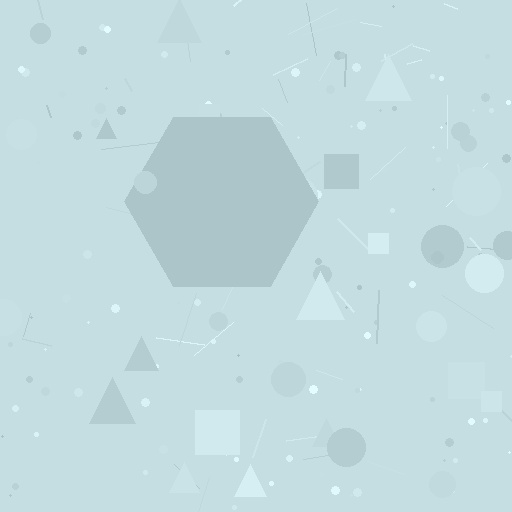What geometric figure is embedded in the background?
A hexagon is embedded in the background.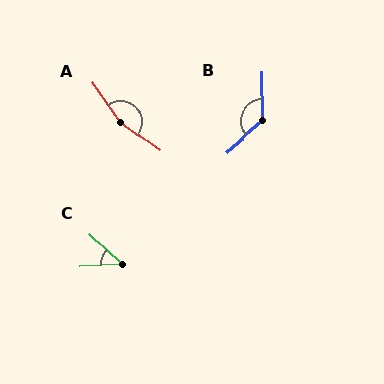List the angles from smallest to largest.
C (47°), B (130°), A (162°).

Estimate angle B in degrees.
Approximately 130 degrees.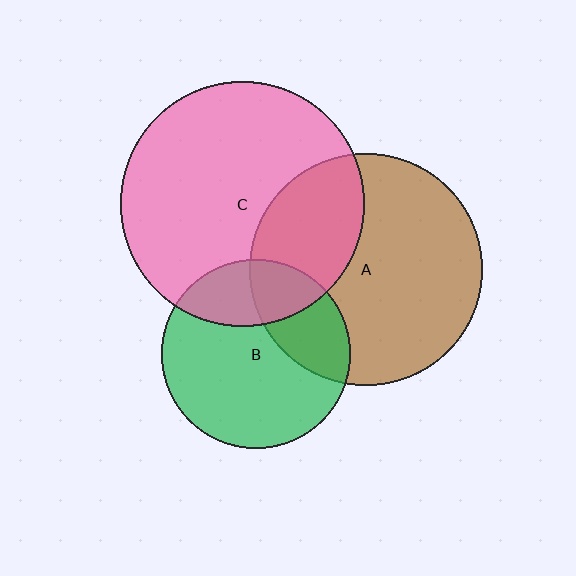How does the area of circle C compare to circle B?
Approximately 1.7 times.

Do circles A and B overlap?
Yes.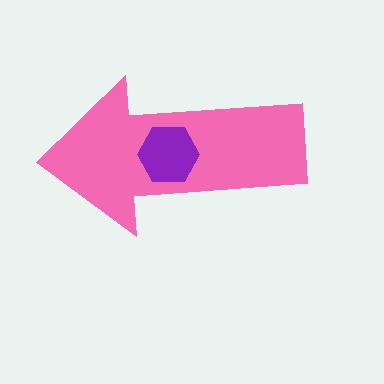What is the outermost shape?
The pink arrow.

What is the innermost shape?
The purple hexagon.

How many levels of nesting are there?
2.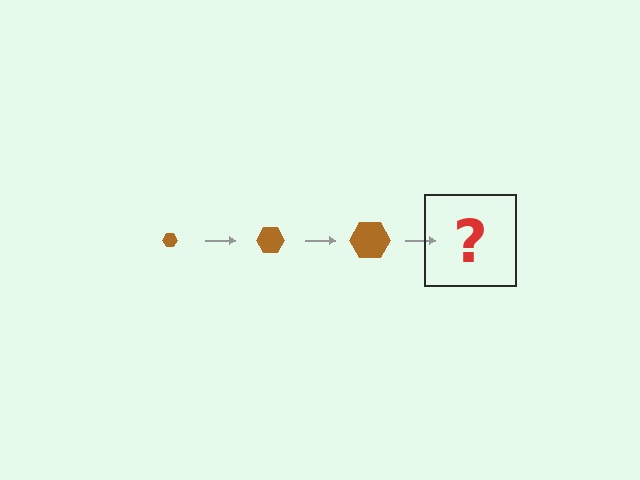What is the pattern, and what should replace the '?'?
The pattern is that the hexagon gets progressively larger each step. The '?' should be a brown hexagon, larger than the previous one.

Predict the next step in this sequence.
The next step is a brown hexagon, larger than the previous one.